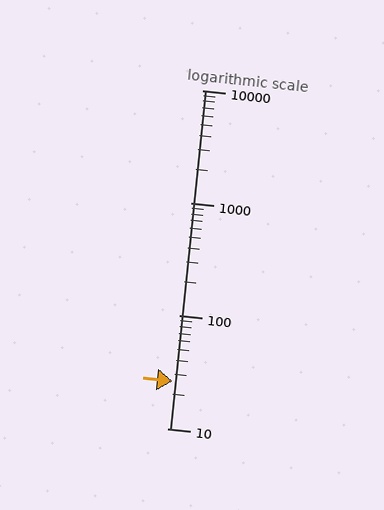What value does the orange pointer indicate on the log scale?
The pointer indicates approximately 26.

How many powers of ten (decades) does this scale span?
The scale spans 3 decades, from 10 to 10000.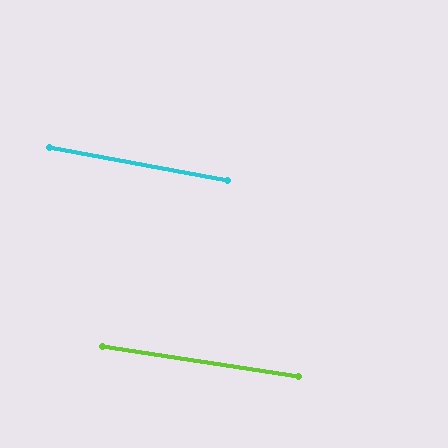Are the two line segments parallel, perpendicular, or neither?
Parallel — their directions differ by only 1.7°.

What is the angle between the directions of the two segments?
Approximately 2 degrees.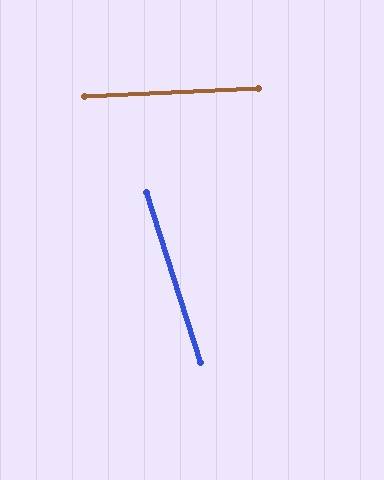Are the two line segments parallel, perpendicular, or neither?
Neither parallel nor perpendicular — they differ by about 75°.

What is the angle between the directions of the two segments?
Approximately 75 degrees.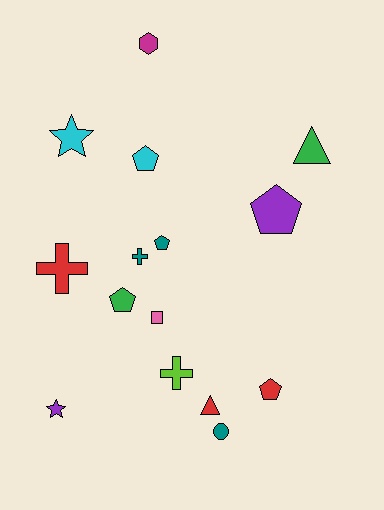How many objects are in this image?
There are 15 objects.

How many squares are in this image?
There is 1 square.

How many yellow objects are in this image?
There are no yellow objects.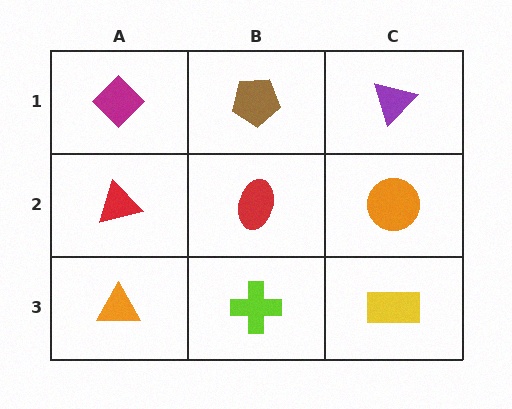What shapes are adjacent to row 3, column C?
An orange circle (row 2, column C), a lime cross (row 3, column B).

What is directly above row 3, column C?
An orange circle.